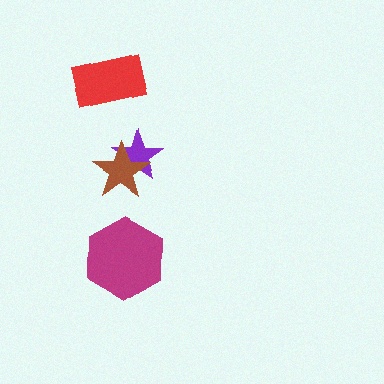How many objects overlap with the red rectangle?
0 objects overlap with the red rectangle.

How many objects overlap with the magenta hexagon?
0 objects overlap with the magenta hexagon.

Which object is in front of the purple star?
The brown star is in front of the purple star.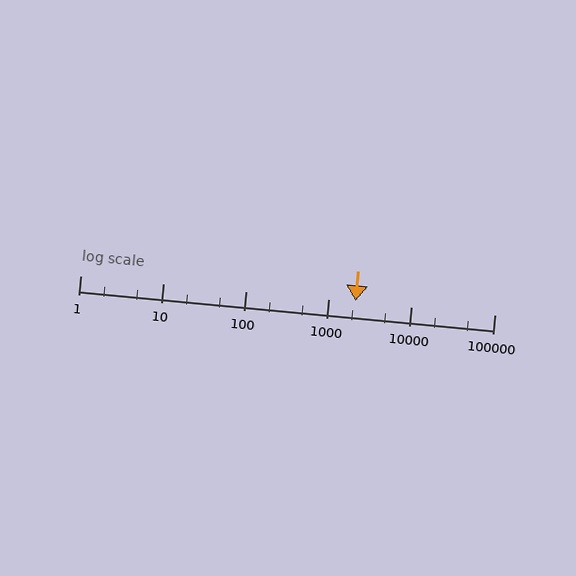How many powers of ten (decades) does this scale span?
The scale spans 5 decades, from 1 to 100000.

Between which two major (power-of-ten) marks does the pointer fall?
The pointer is between 1000 and 10000.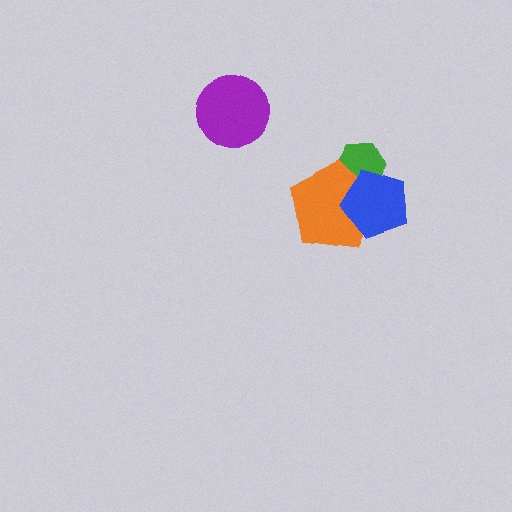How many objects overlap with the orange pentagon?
2 objects overlap with the orange pentagon.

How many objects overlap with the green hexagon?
2 objects overlap with the green hexagon.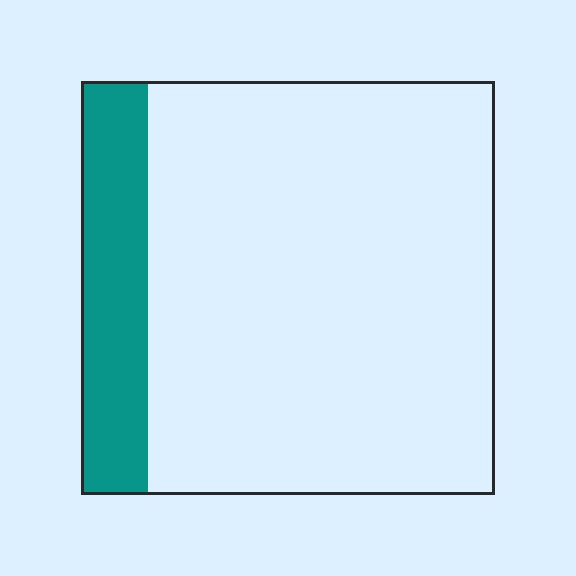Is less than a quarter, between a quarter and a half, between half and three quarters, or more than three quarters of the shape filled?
Less than a quarter.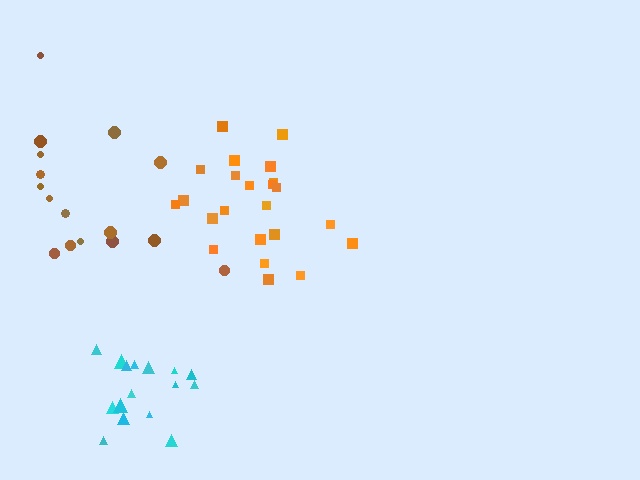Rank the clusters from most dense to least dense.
orange, cyan, brown.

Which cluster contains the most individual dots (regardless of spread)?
Orange (23).